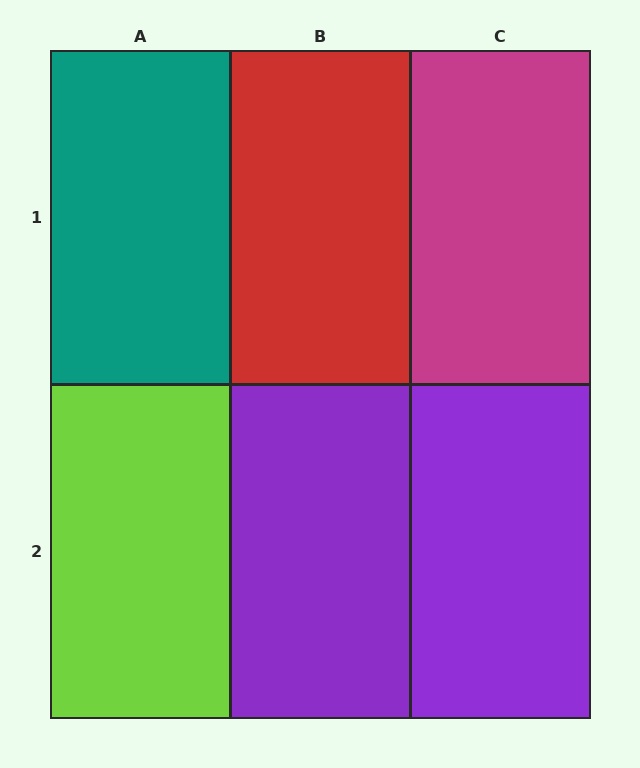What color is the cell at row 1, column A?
Teal.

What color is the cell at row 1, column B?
Red.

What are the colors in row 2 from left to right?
Lime, purple, purple.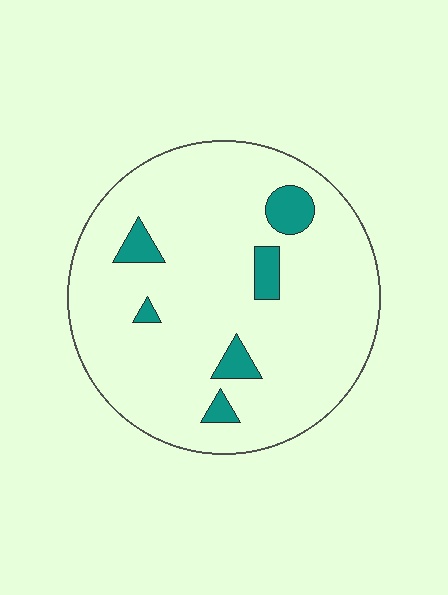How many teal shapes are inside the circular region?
6.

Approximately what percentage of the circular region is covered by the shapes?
Approximately 10%.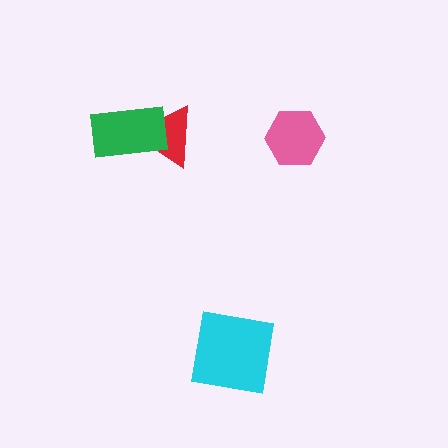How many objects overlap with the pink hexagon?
0 objects overlap with the pink hexagon.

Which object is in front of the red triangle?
The green rectangle is in front of the red triangle.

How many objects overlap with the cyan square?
0 objects overlap with the cyan square.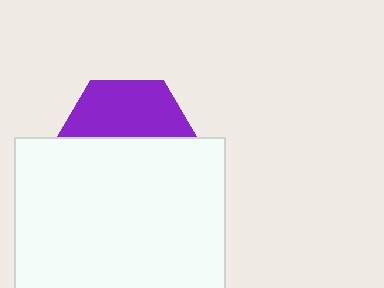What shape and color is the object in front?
The object in front is a white square.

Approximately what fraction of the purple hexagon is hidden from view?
Roughly 56% of the purple hexagon is hidden behind the white square.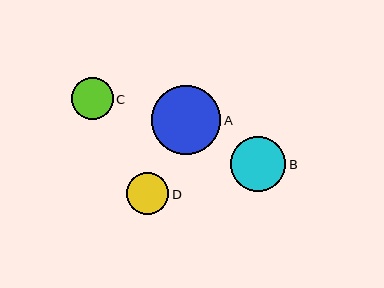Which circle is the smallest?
Circle C is the smallest with a size of approximately 42 pixels.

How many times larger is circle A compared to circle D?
Circle A is approximately 1.6 times the size of circle D.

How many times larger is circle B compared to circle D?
Circle B is approximately 1.3 times the size of circle D.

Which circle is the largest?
Circle A is the largest with a size of approximately 69 pixels.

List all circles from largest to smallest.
From largest to smallest: A, B, D, C.